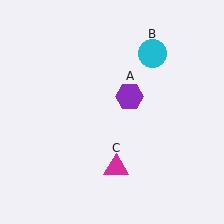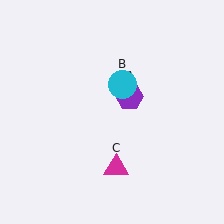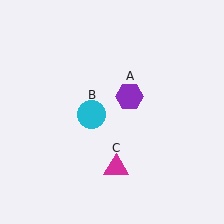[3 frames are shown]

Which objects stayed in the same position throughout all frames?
Purple hexagon (object A) and magenta triangle (object C) remained stationary.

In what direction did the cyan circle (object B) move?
The cyan circle (object B) moved down and to the left.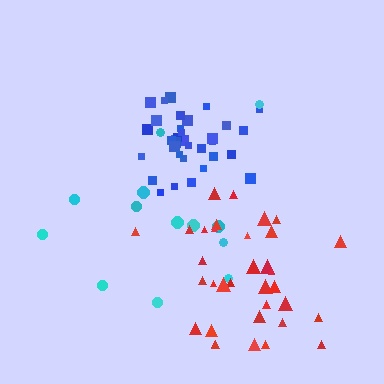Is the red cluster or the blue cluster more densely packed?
Blue.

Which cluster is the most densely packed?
Blue.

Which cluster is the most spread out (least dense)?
Cyan.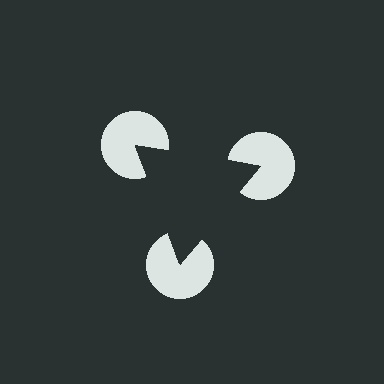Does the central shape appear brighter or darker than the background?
It typically appears slightly darker than the background, even though no actual brightness change is drawn.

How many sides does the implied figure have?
3 sides.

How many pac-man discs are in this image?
There are 3 — one at each vertex of the illusory triangle.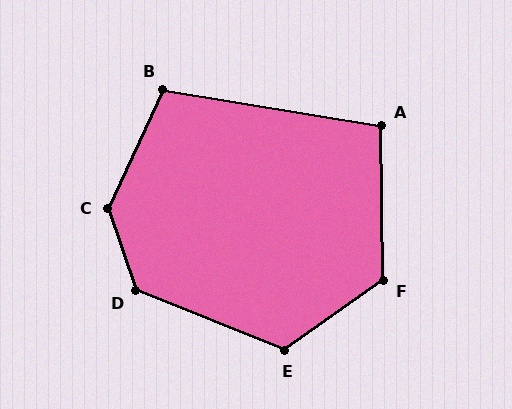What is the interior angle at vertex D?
Approximately 130 degrees (obtuse).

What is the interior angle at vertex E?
Approximately 123 degrees (obtuse).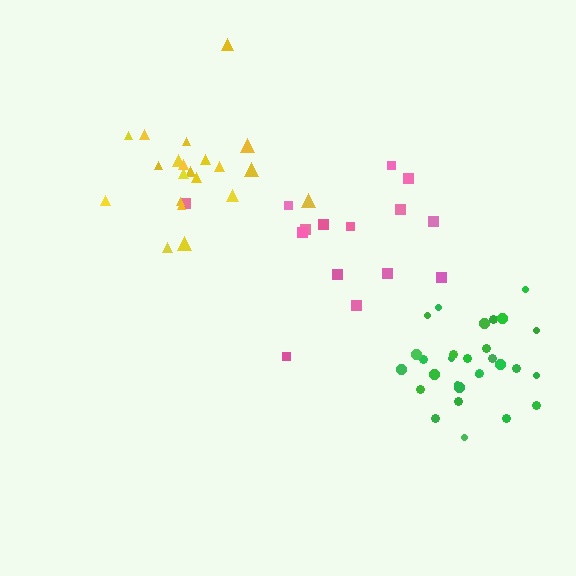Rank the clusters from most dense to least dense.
green, yellow, pink.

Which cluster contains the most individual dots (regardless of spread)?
Green (29).